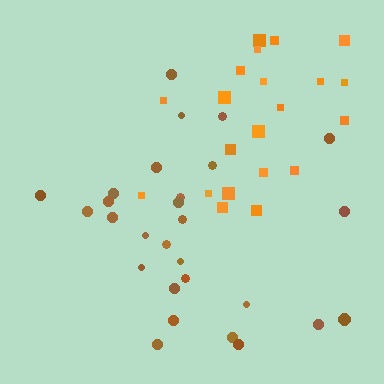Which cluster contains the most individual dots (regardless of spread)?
Brown (28).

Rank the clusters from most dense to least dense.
orange, brown.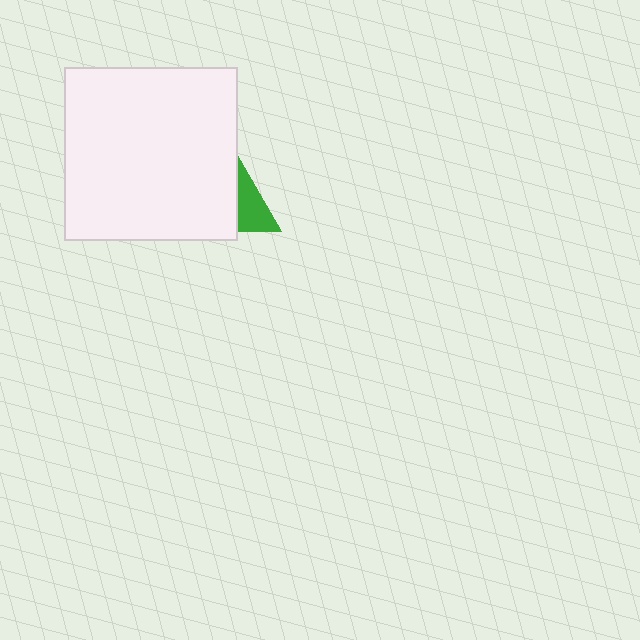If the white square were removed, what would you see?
You would see the complete green triangle.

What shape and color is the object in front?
The object in front is a white square.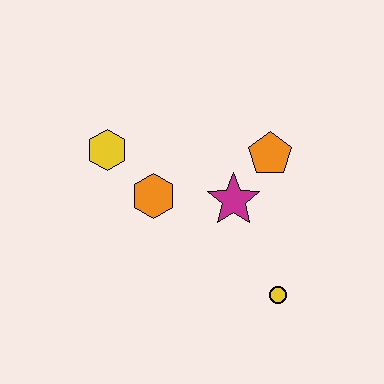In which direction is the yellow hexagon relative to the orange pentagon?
The yellow hexagon is to the left of the orange pentagon.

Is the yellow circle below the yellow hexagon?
Yes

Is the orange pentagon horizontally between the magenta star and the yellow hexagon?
No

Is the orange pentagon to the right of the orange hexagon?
Yes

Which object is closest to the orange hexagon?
The yellow hexagon is closest to the orange hexagon.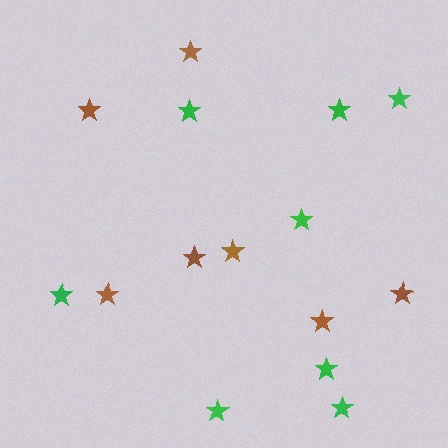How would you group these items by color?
There are 2 groups: one group of brown stars (7) and one group of green stars (8).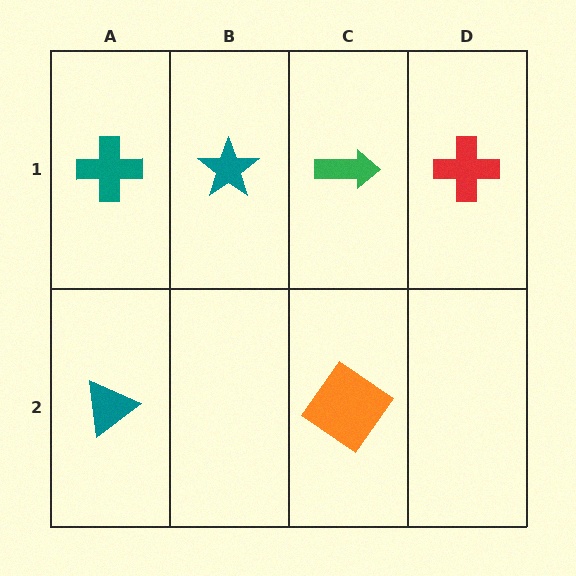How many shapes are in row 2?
2 shapes.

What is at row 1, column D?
A red cross.